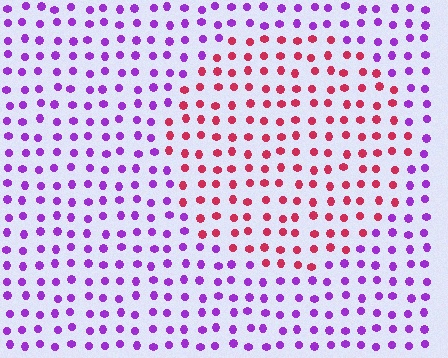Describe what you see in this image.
The image is filled with small purple elements in a uniform arrangement. A circle-shaped region is visible where the elements are tinted to a slightly different hue, forming a subtle color boundary.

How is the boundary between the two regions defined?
The boundary is defined purely by a slight shift in hue (about 62 degrees). Spacing, size, and orientation are identical on both sides.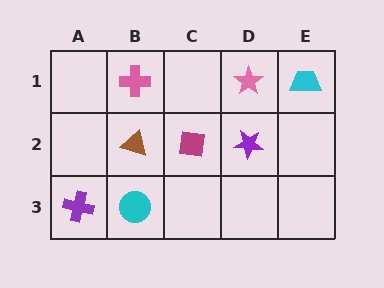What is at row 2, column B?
A brown triangle.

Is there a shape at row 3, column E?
No, that cell is empty.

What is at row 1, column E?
A cyan trapezoid.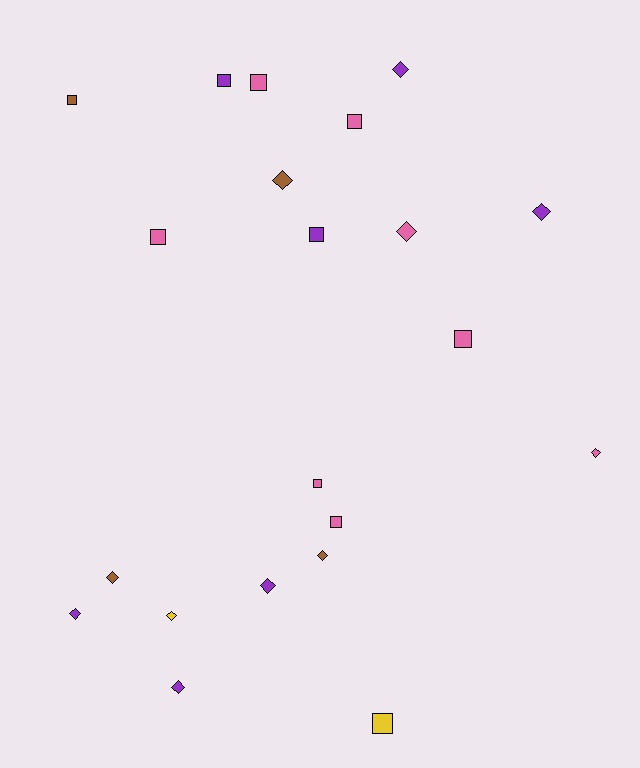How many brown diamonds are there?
There are 3 brown diamonds.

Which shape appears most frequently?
Diamond, with 11 objects.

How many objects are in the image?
There are 21 objects.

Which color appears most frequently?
Pink, with 8 objects.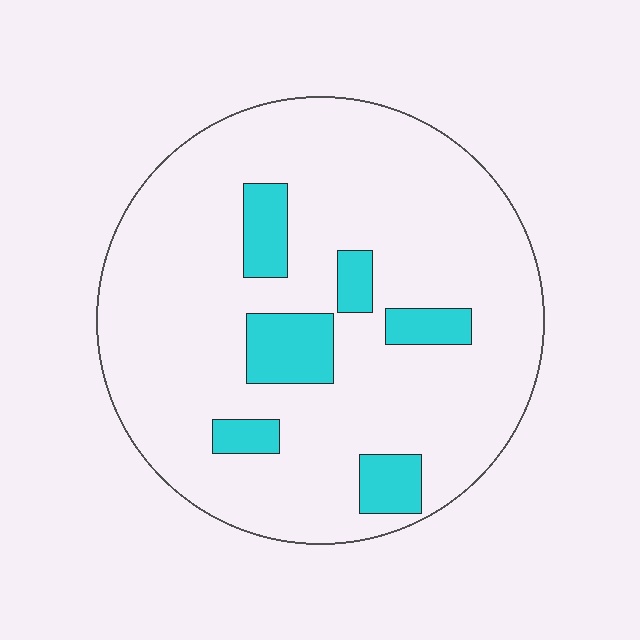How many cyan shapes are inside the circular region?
6.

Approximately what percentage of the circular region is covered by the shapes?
Approximately 15%.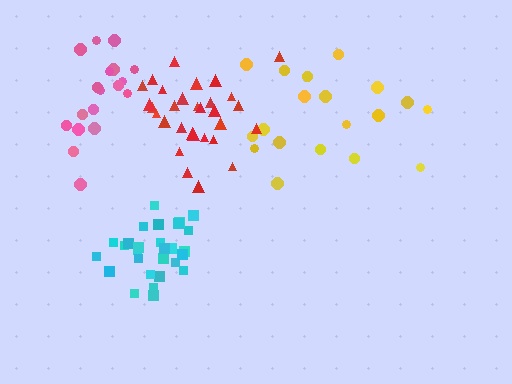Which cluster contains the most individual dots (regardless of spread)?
Red (30).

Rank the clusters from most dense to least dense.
cyan, red, pink, yellow.